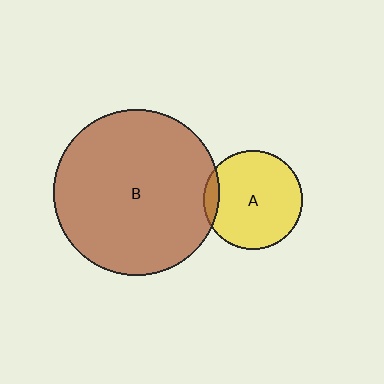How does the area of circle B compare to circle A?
Approximately 2.8 times.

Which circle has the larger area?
Circle B (brown).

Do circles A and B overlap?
Yes.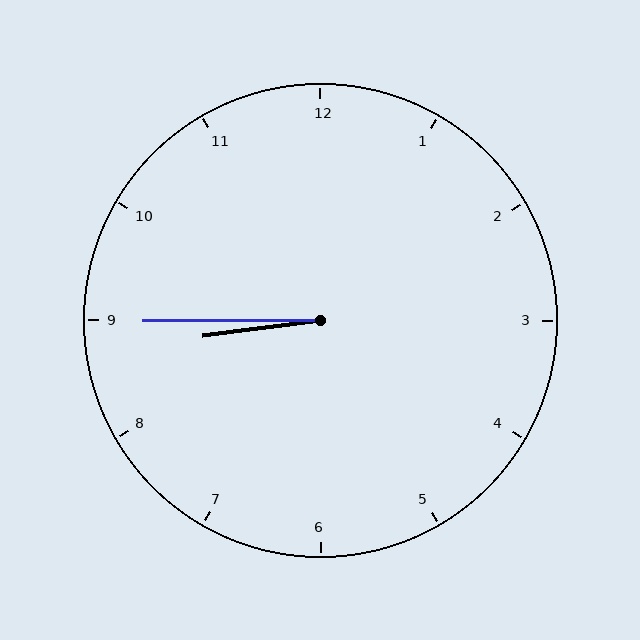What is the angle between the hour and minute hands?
Approximately 8 degrees.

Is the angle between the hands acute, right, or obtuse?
It is acute.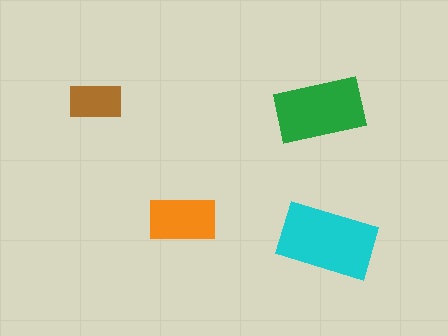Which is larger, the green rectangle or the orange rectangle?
The green one.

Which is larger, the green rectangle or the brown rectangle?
The green one.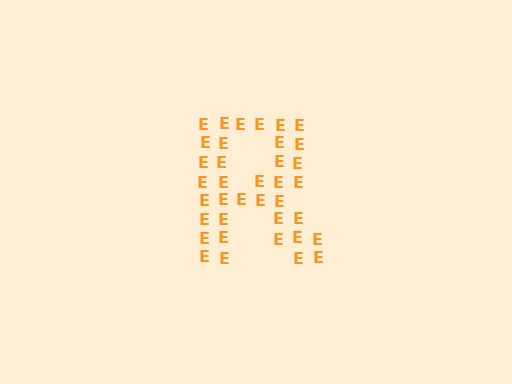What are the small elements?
The small elements are letter E's.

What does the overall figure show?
The overall figure shows the letter R.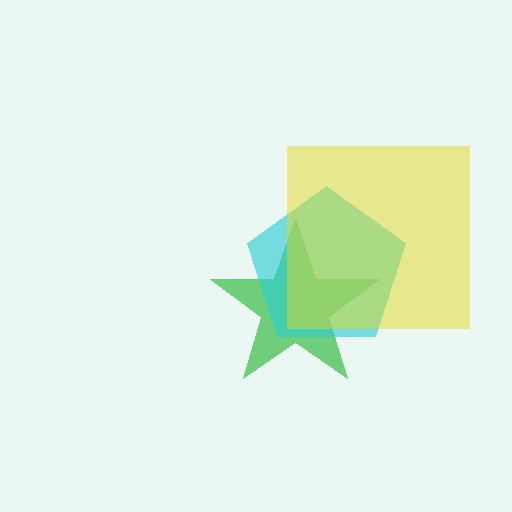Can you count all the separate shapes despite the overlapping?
Yes, there are 3 separate shapes.